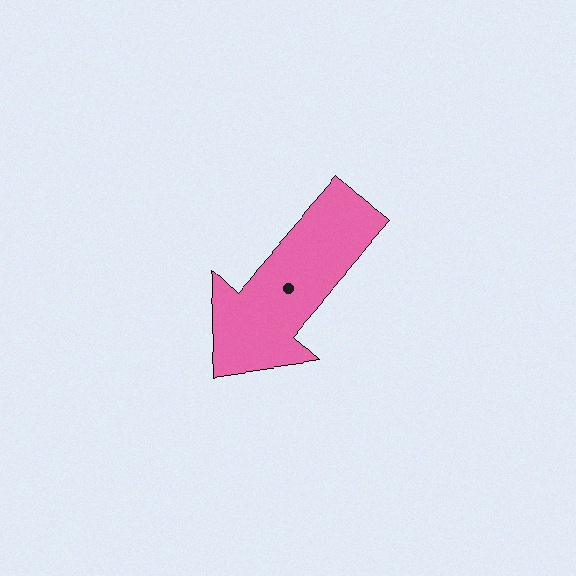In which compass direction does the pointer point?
Southwest.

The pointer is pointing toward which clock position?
Roughly 7 o'clock.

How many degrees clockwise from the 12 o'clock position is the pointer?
Approximately 221 degrees.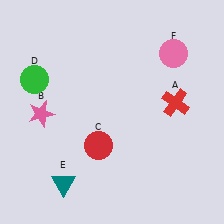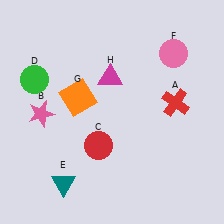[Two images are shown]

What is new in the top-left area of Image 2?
A magenta triangle (H) was added in the top-left area of Image 2.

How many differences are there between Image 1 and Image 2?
There are 2 differences between the two images.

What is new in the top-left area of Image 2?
An orange square (G) was added in the top-left area of Image 2.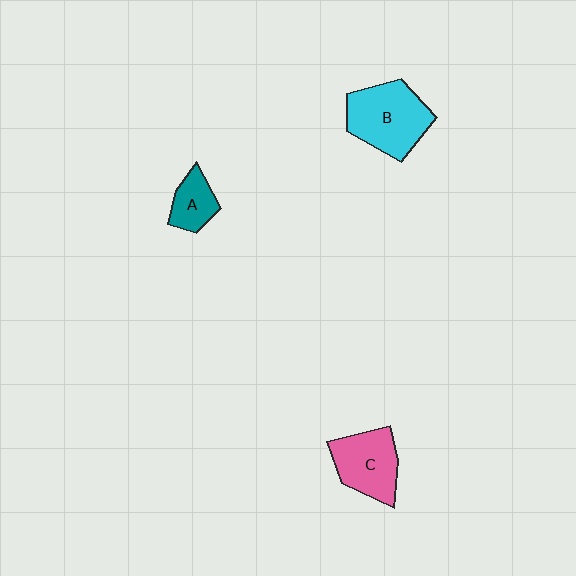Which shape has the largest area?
Shape B (cyan).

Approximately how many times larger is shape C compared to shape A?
Approximately 1.8 times.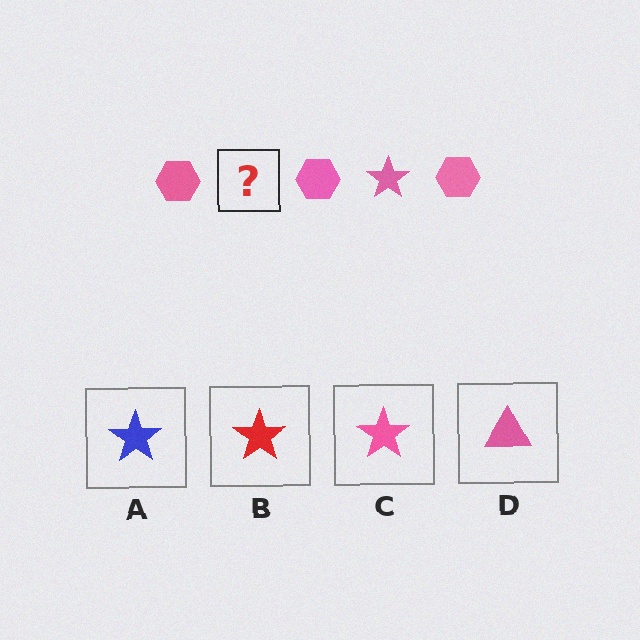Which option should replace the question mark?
Option C.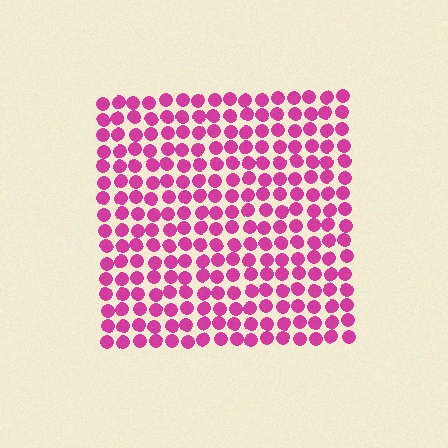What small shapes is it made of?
It is made of small circles.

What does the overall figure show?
The overall figure shows a square.